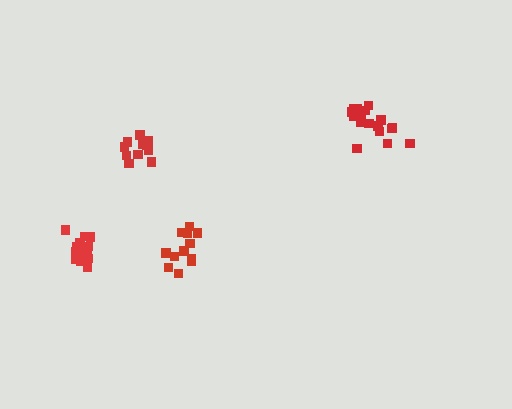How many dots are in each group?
Group 1: 17 dots, Group 2: 11 dots, Group 3: 12 dots, Group 4: 15 dots (55 total).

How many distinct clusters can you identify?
There are 4 distinct clusters.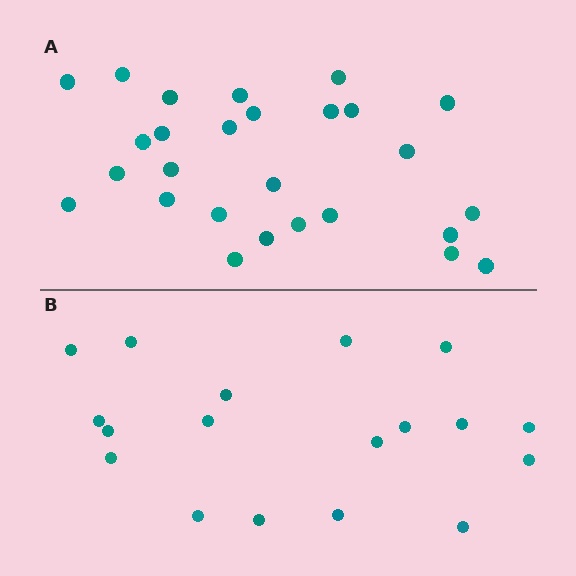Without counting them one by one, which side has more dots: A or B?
Region A (the top region) has more dots.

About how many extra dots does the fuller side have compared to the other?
Region A has roughly 8 or so more dots than region B.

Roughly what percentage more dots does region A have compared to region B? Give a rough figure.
About 50% more.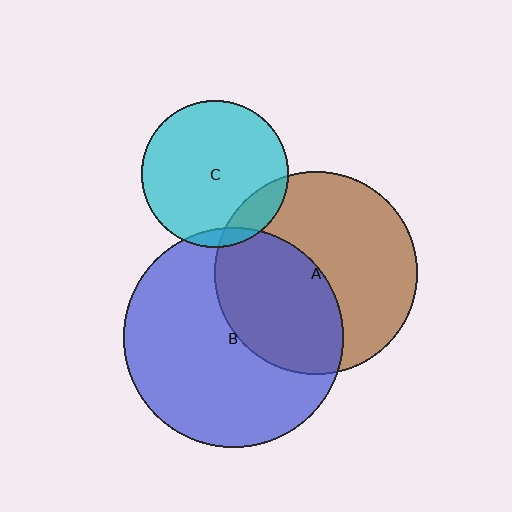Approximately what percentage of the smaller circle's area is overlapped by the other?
Approximately 45%.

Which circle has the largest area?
Circle B (blue).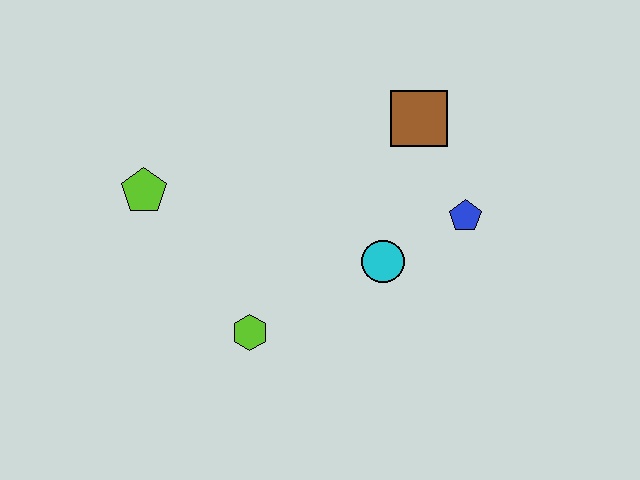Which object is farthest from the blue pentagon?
The lime pentagon is farthest from the blue pentagon.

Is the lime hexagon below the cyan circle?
Yes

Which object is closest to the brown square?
The blue pentagon is closest to the brown square.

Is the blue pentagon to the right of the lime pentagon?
Yes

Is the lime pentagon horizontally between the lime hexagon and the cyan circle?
No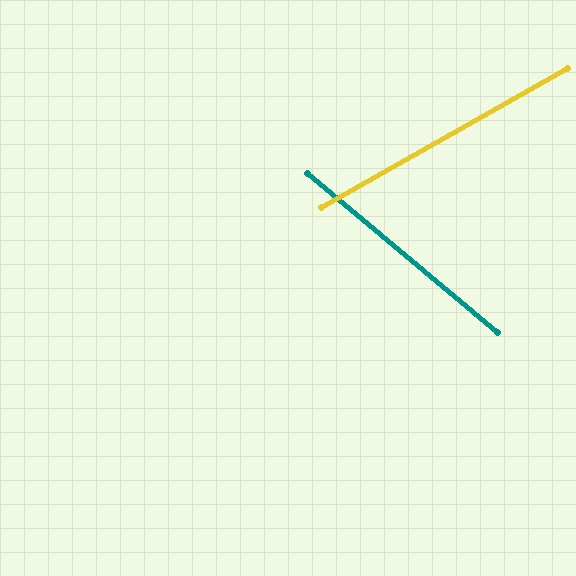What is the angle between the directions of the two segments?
Approximately 69 degrees.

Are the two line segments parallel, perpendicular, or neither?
Neither parallel nor perpendicular — they differ by about 69°.